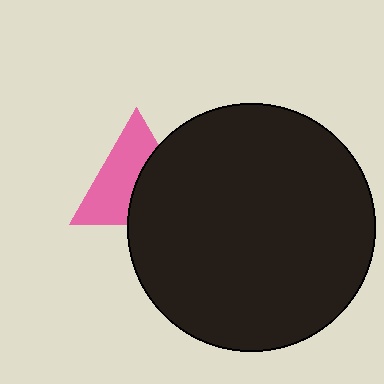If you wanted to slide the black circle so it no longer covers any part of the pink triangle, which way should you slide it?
Slide it right — that is the most direct way to separate the two shapes.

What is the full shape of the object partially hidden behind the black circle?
The partially hidden object is a pink triangle.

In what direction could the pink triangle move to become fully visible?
The pink triangle could move left. That would shift it out from behind the black circle entirely.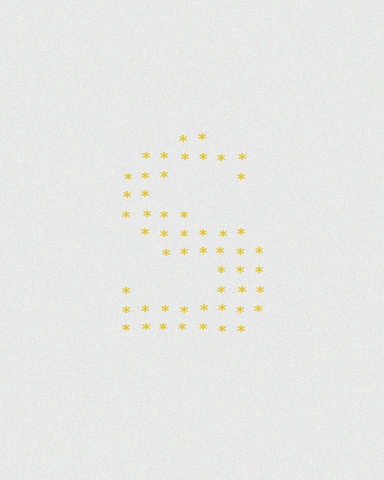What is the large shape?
The large shape is the letter S.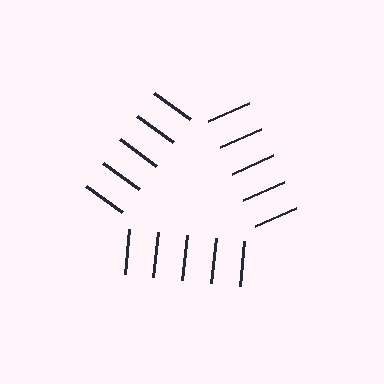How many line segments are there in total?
15 — 5 along each of the 3 edges.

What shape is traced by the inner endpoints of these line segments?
An illusory triangle — the line segments terminate on its edges but no continuous stroke is drawn.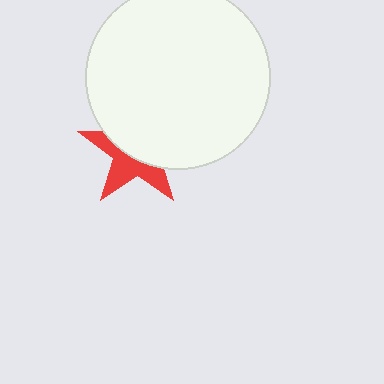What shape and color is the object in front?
The object in front is a white circle.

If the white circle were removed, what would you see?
You would see the complete red star.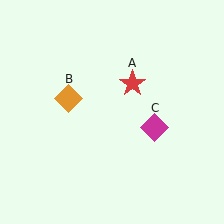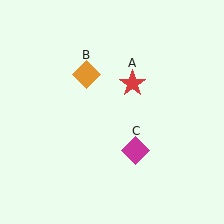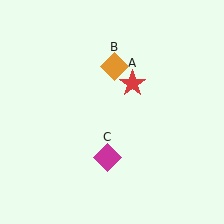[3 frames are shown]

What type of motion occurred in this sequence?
The orange diamond (object B), magenta diamond (object C) rotated clockwise around the center of the scene.